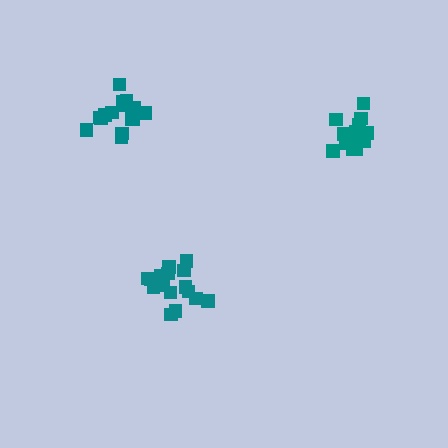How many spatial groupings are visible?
There are 3 spatial groupings.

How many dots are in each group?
Group 1: 15 dots, Group 2: 18 dots, Group 3: 17 dots (50 total).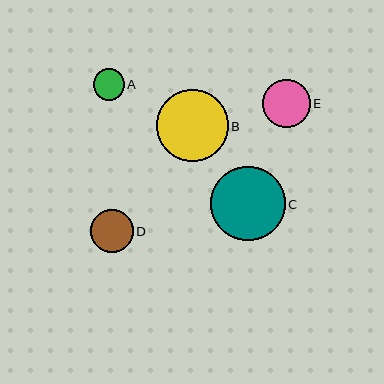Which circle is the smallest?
Circle A is the smallest with a size of approximately 31 pixels.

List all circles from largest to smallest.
From largest to smallest: C, B, E, D, A.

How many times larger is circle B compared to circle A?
Circle B is approximately 2.3 times the size of circle A.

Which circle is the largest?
Circle C is the largest with a size of approximately 74 pixels.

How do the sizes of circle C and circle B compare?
Circle C and circle B are approximately the same size.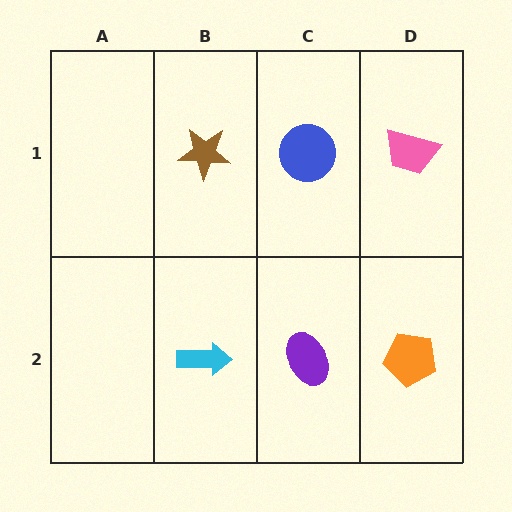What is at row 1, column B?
A brown star.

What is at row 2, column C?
A purple ellipse.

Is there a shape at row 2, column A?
No, that cell is empty.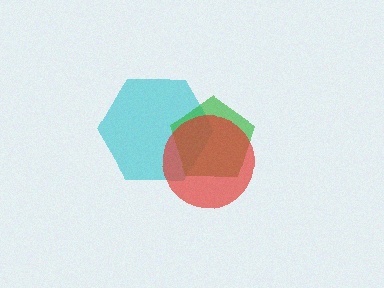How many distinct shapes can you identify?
There are 3 distinct shapes: a cyan hexagon, a green pentagon, a red circle.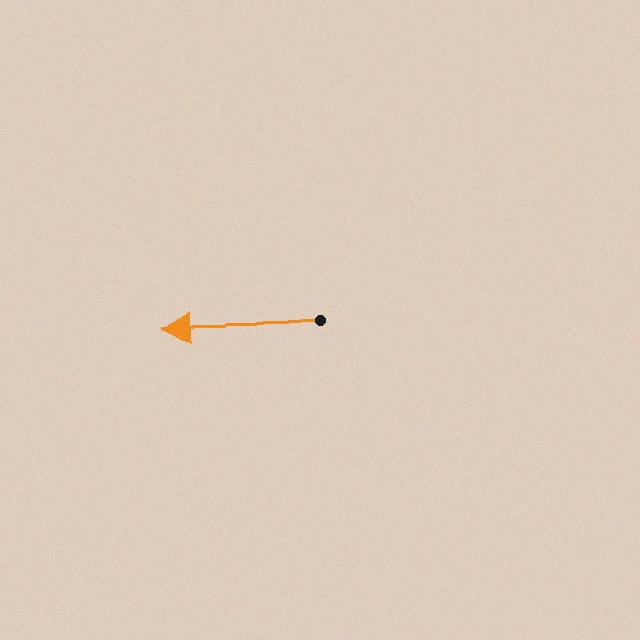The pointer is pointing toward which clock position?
Roughly 9 o'clock.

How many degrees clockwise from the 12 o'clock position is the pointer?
Approximately 268 degrees.